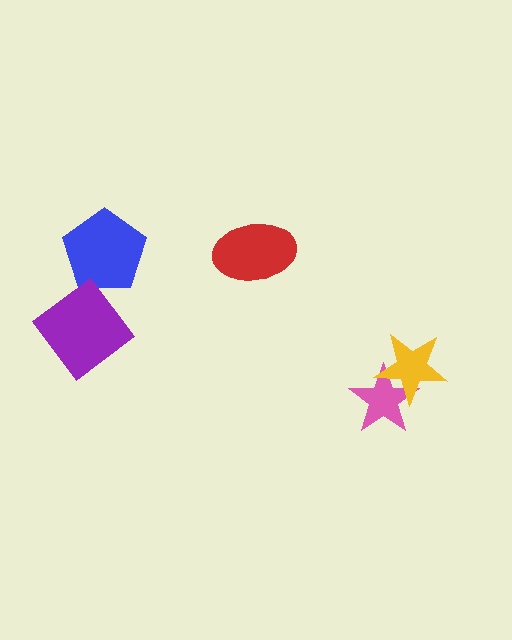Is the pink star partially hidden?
Yes, it is partially covered by another shape.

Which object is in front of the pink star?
The yellow star is in front of the pink star.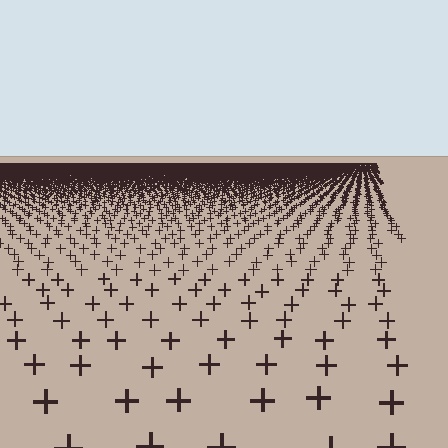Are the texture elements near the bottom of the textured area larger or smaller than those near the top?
Larger. Near the bottom, elements are closer to the viewer and appear at a bigger on-screen size.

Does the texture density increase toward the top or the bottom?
Density increases toward the top.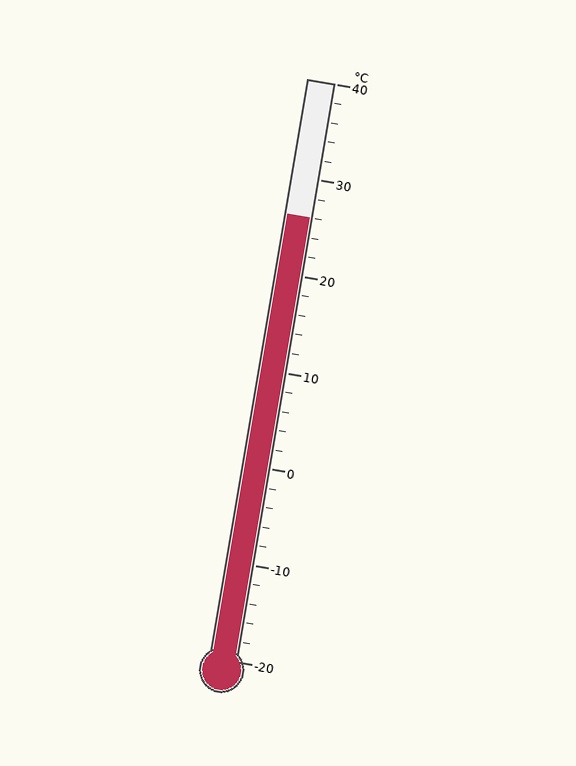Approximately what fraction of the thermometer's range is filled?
The thermometer is filled to approximately 75% of its range.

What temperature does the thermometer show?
The thermometer shows approximately 26°C.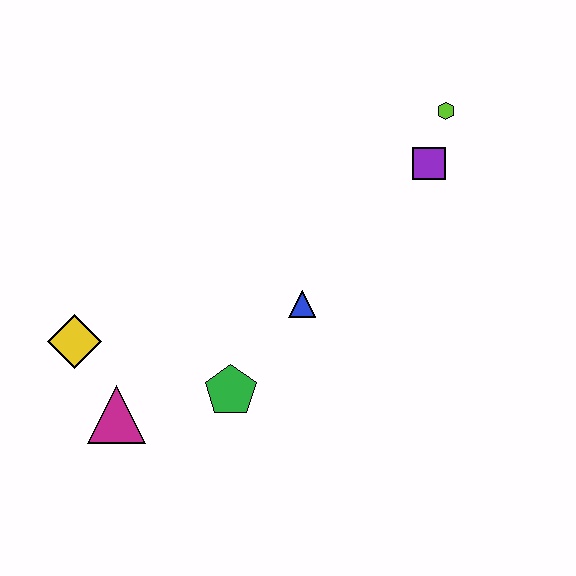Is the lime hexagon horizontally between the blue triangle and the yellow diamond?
No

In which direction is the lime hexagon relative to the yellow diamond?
The lime hexagon is to the right of the yellow diamond.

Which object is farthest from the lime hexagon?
The magenta triangle is farthest from the lime hexagon.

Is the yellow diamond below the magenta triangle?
No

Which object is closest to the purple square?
The lime hexagon is closest to the purple square.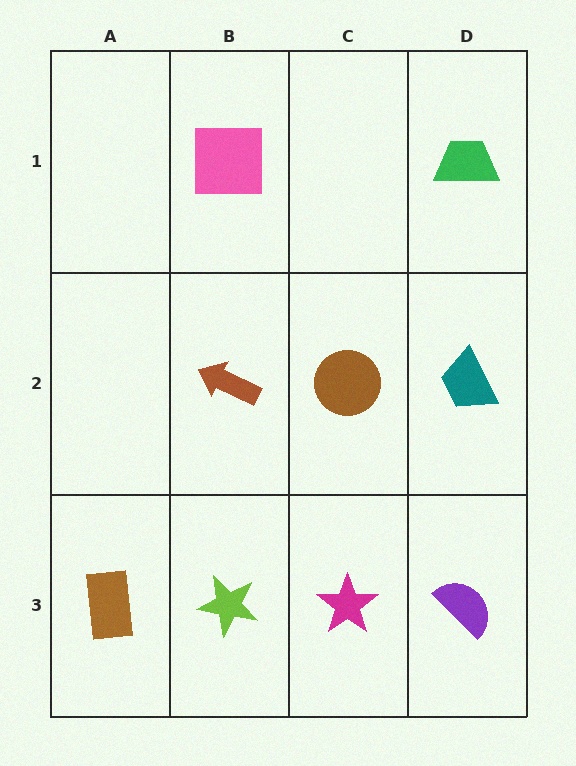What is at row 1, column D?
A green trapezoid.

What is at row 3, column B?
A lime star.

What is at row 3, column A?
A brown rectangle.